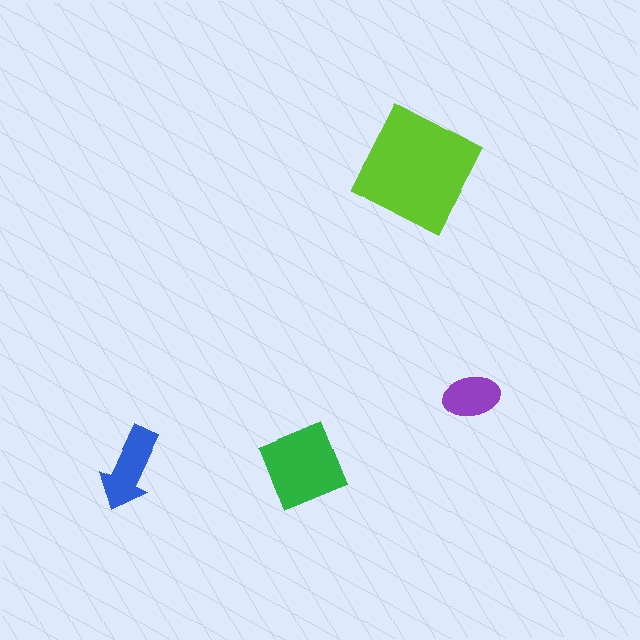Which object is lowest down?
The blue arrow is bottommost.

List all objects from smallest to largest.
The purple ellipse, the blue arrow, the green diamond, the lime square.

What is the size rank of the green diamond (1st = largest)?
2nd.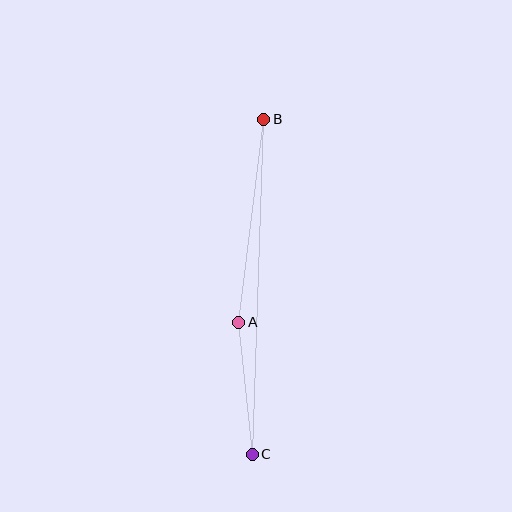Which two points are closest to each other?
Points A and C are closest to each other.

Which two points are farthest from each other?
Points B and C are farthest from each other.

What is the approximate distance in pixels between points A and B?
The distance between A and B is approximately 204 pixels.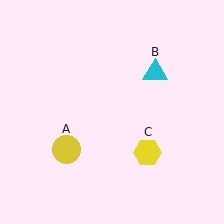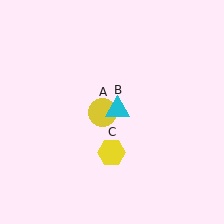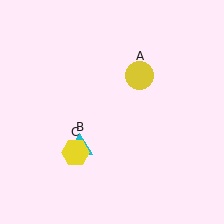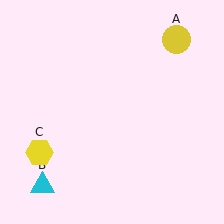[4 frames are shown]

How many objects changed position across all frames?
3 objects changed position: yellow circle (object A), cyan triangle (object B), yellow hexagon (object C).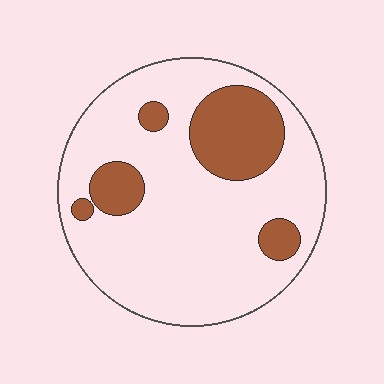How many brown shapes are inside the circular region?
5.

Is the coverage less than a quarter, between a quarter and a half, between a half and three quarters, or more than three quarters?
Less than a quarter.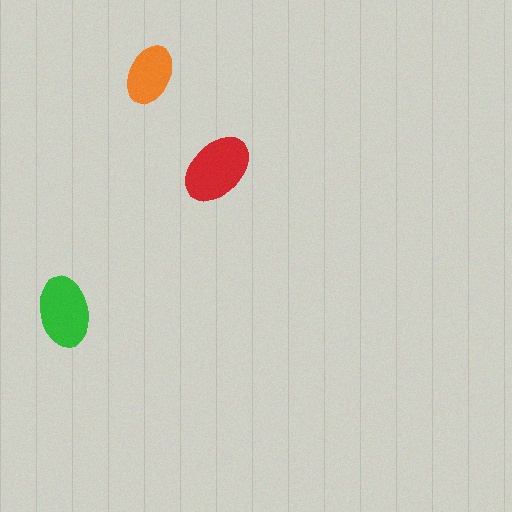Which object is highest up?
The orange ellipse is topmost.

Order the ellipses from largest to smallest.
the red one, the green one, the orange one.